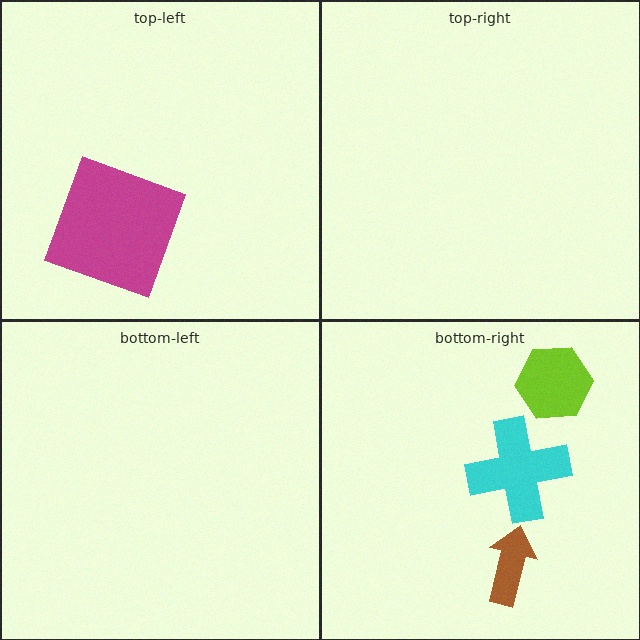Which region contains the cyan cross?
The bottom-right region.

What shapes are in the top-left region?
The magenta square.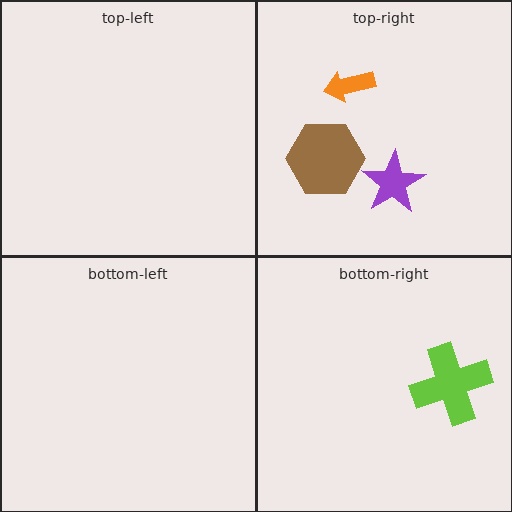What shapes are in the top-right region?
The brown hexagon, the purple star, the orange arrow.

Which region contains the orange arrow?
The top-right region.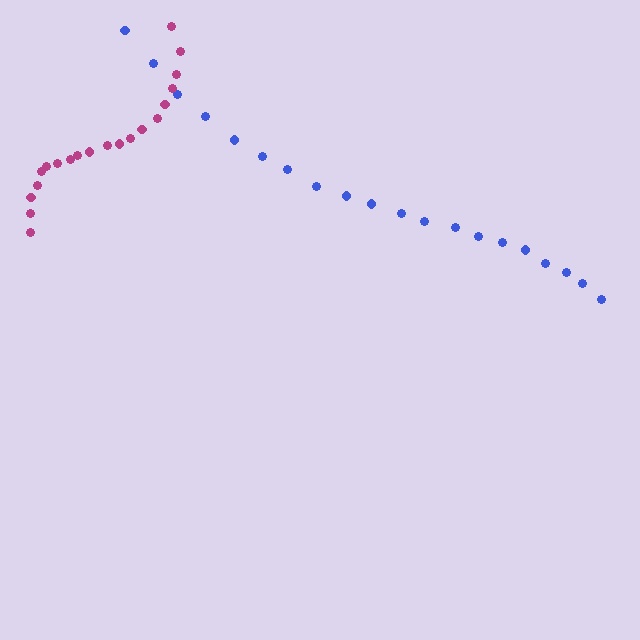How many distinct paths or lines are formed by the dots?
There are 2 distinct paths.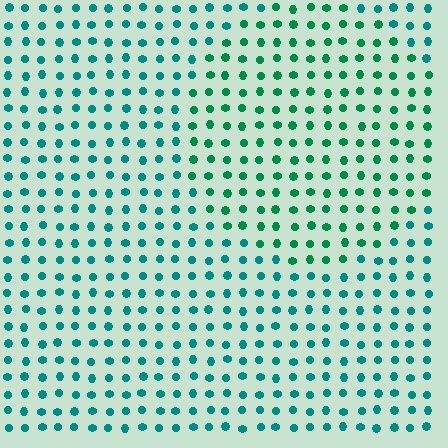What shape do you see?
I see a circle.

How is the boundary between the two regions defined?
The boundary is defined purely by a slight shift in hue (about 25 degrees). Spacing, size, and orientation are identical on both sides.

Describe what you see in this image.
The image is filled with small teal elements in a uniform arrangement. A circle-shaped region is visible where the elements are tinted to a slightly different hue, forming a subtle color boundary.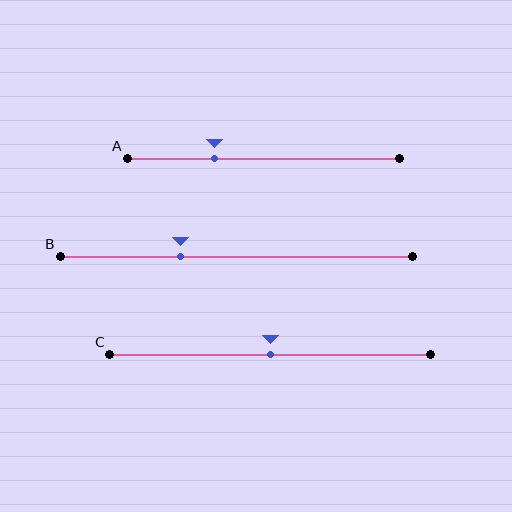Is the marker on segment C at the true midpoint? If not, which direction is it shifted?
Yes, the marker on segment C is at the true midpoint.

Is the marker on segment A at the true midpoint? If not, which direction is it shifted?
No, the marker on segment A is shifted to the left by about 18% of the segment length.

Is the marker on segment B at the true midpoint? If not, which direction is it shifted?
No, the marker on segment B is shifted to the left by about 16% of the segment length.